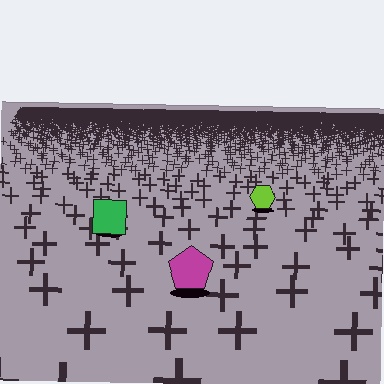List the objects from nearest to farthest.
From nearest to farthest: the magenta pentagon, the green square, the lime hexagon.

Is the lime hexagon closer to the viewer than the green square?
No. The green square is closer — you can tell from the texture gradient: the ground texture is coarser near it.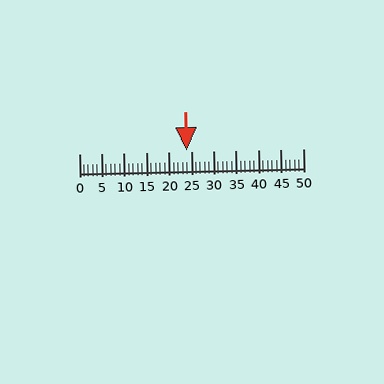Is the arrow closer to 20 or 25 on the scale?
The arrow is closer to 25.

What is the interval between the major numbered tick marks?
The major tick marks are spaced 5 units apart.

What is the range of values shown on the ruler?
The ruler shows values from 0 to 50.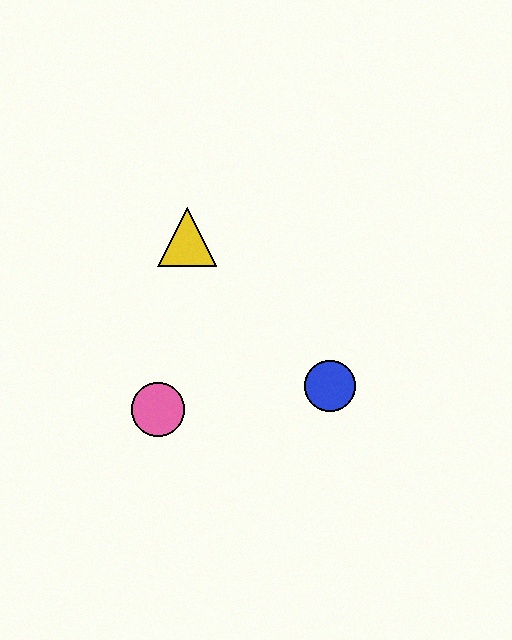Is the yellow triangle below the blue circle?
No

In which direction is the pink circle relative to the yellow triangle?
The pink circle is below the yellow triangle.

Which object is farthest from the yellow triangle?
The blue circle is farthest from the yellow triangle.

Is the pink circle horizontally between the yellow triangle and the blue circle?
No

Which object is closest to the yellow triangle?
The pink circle is closest to the yellow triangle.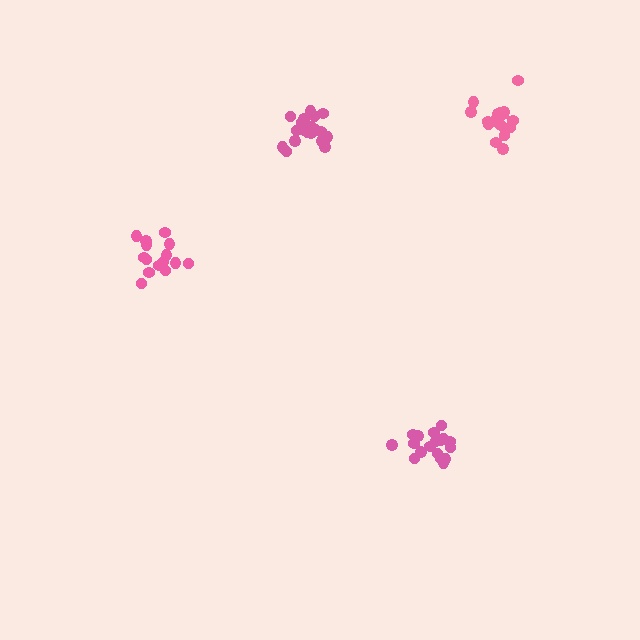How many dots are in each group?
Group 1: 19 dots, Group 2: 18 dots, Group 3: 16 dots, Group 4: 19 dots (72 total).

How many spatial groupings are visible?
There are 4 spatial groupings.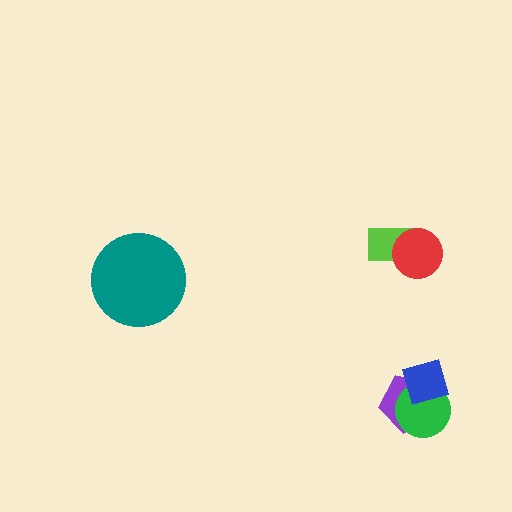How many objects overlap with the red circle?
1 object overlaps with the red circle.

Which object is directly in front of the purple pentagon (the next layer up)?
The green circle is directly in front of the purple pentagon.